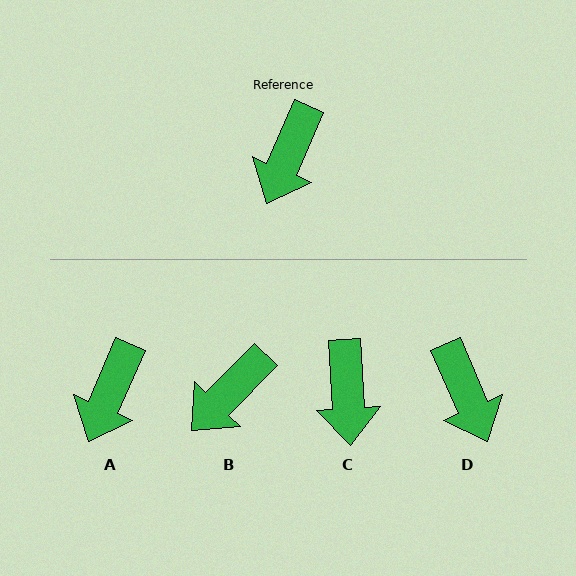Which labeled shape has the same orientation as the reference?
A.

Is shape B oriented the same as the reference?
No, it is off by about 21 degrees.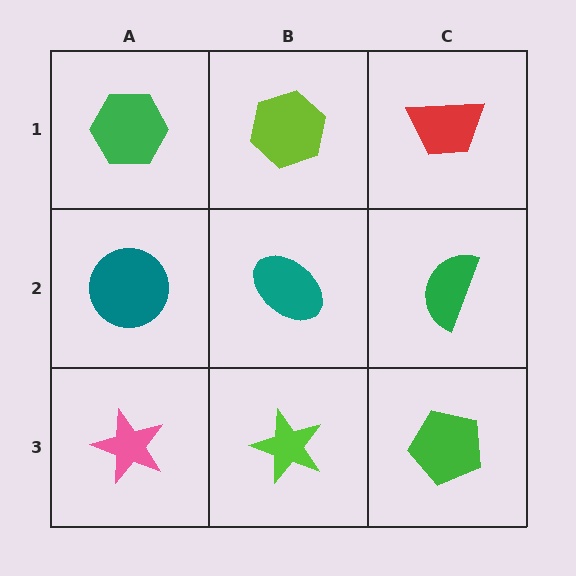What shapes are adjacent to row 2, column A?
A green hexagon (row 1, column A), a pink star (row 3, column A), a teal ellipse (row 2, column B).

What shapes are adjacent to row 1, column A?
A teal circle (row 2, column A), a lime hexagon (row 1, column B).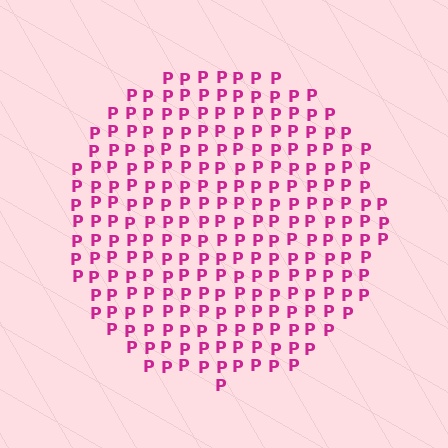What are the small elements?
The small elements are letter P's.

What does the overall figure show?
The overall figure shows a circle.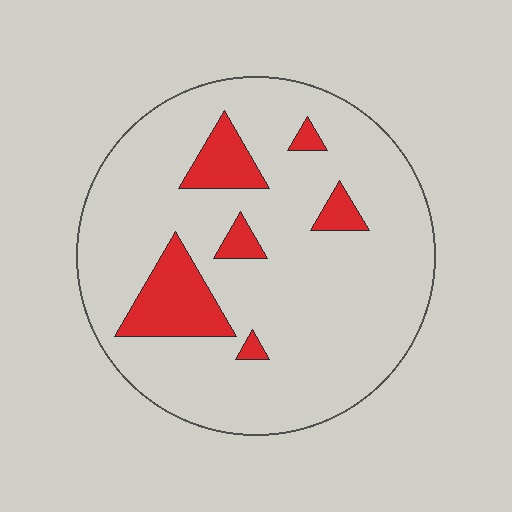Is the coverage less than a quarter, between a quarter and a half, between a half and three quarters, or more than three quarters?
Less than a quarter.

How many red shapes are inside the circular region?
6.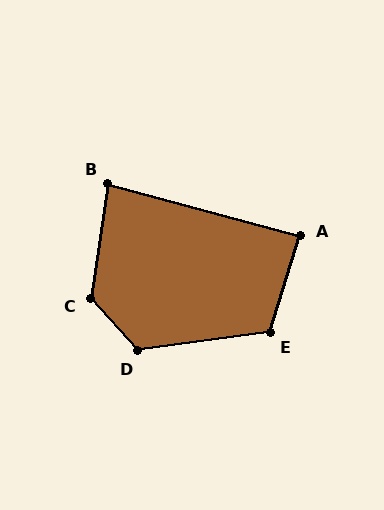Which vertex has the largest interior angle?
C, at approximately 130 degrees.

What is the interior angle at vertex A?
Approximately 88 degrees (approximately right).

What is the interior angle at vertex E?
Approximately 115 degrees (obtuse).